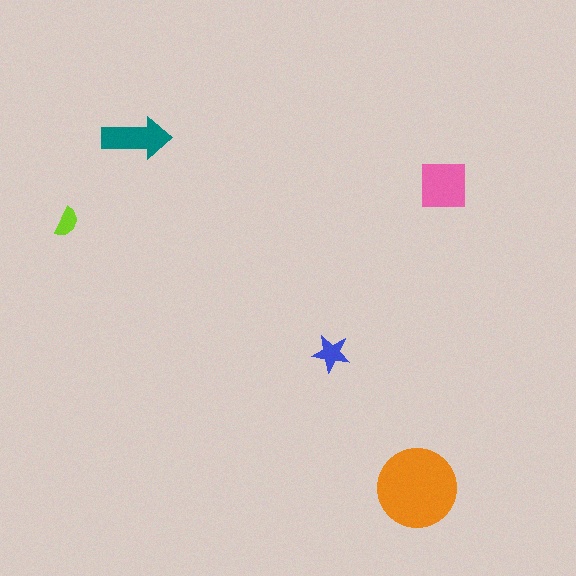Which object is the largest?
The orange circle.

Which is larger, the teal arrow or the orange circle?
The orange circle.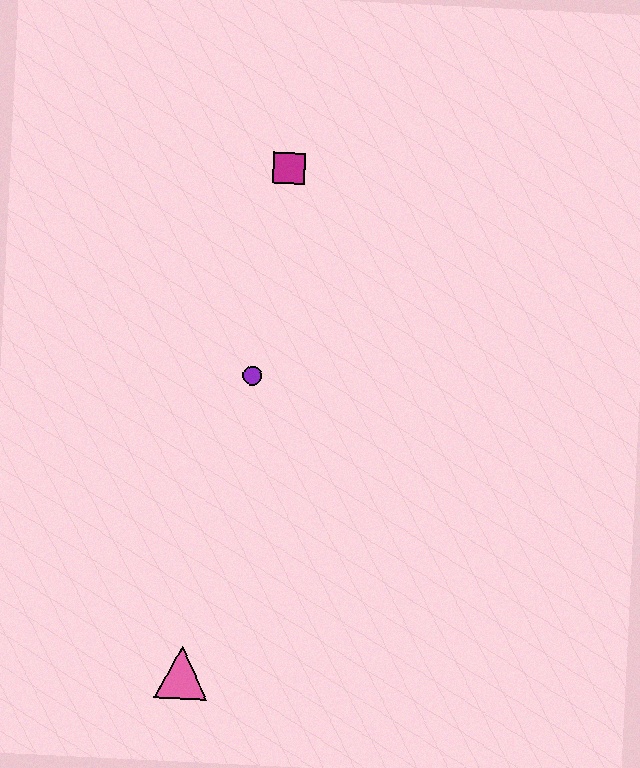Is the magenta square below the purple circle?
No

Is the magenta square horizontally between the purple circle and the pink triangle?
No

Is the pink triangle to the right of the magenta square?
No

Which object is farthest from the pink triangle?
The magenta square is farthest from the pink triangle.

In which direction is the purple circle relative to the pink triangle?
The purple circle is above the pink triangle.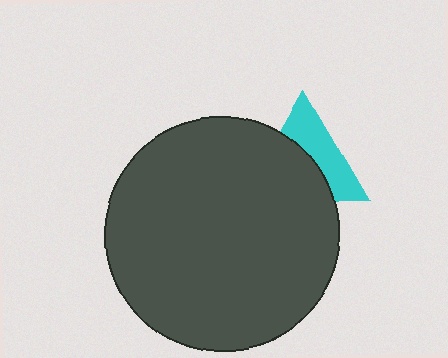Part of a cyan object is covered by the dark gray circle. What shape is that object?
It is a triangle.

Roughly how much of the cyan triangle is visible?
About half of it is visible (roughly 47%).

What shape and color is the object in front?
The object in front is a dark gray circle.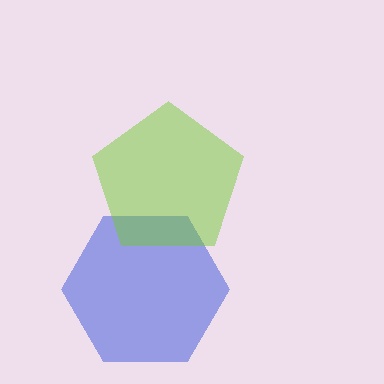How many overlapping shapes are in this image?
There are 2 overlapping shapes in the image.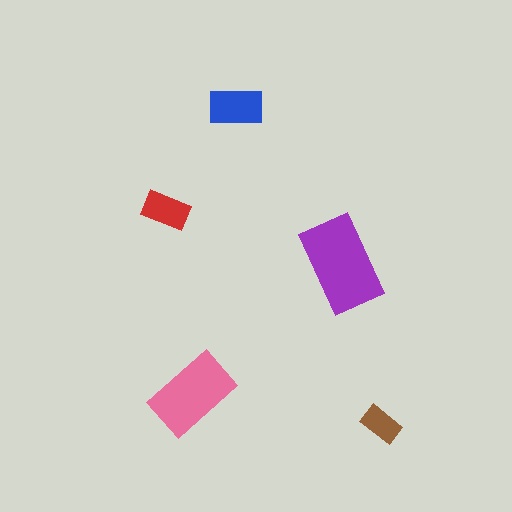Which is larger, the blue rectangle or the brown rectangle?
The blue one.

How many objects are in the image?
There are 5 objects in the image.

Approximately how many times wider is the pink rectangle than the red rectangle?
About 2 times wider.